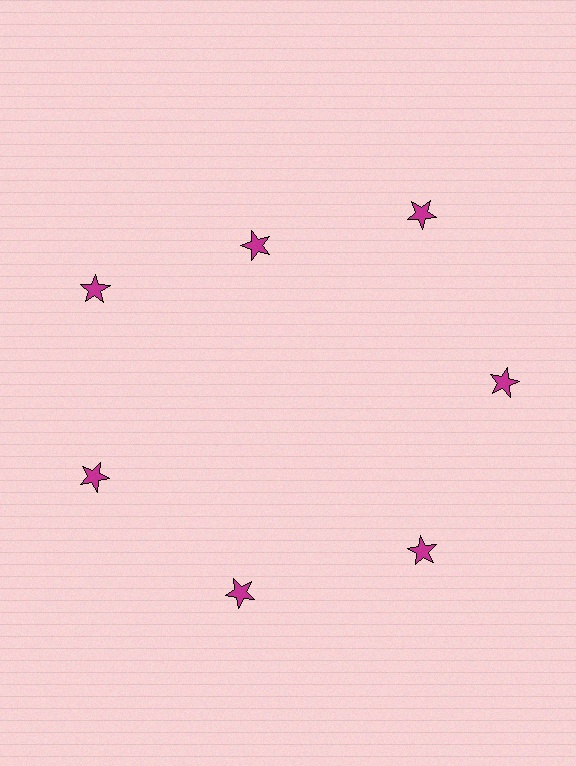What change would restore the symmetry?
The symmetry would be restored by moving it outward, back onto the ring so that all 7 stars sit at equal angles and equal distance from the center.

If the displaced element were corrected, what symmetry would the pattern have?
It would have 7-fold rotational symmetry — the pattern would map onto itself every 51 degrees.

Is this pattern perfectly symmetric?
No. The 7 magenta stars are arranged in a ring, but one element near the 12 o'clock position is pulled inward toward the center, breaking the 7-fold rotational symmetry.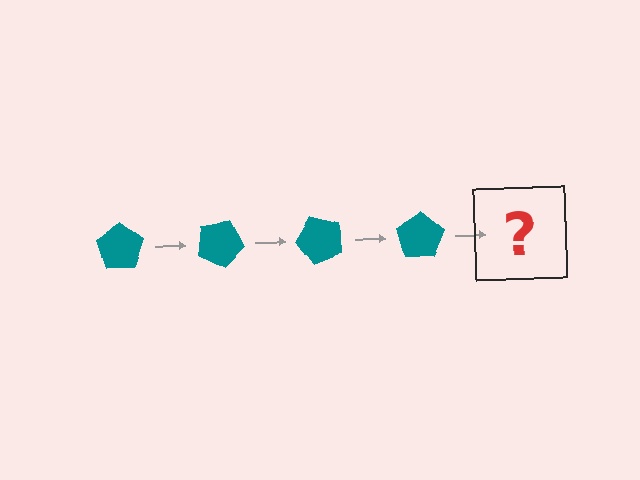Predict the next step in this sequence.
The next step is a teal pentagon rotated 100 degrees.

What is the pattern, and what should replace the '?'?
The pattern is that the pentagon rotates 25 degrees each step. The '?' should be a teal pentagon rotated 100 degrees.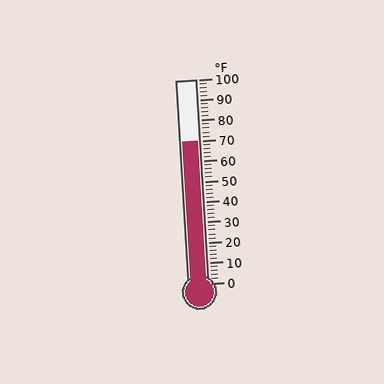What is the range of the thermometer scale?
The thermometer scale ranges from 0°F to 100°F.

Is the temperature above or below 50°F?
The temperature is above 50°F.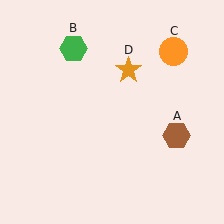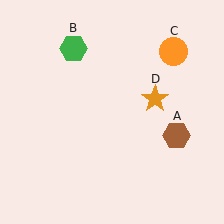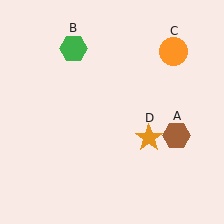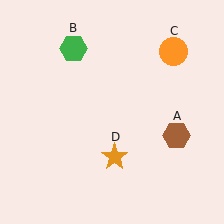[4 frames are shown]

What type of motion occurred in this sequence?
The orange star (object D) rotated clockwise around the center of the scene.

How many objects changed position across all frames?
1 object changed position: orange star (object D).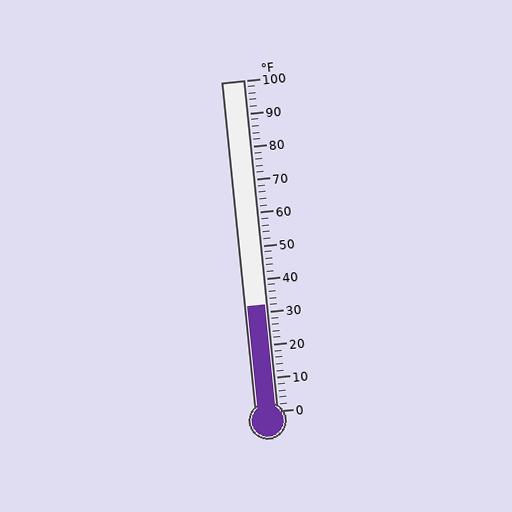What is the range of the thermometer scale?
The thermometer scale ranges from 0°F to 100°F.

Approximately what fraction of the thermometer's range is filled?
The thermometer is filled to approximately 30% of its range.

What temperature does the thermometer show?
The thermometer shows approximately 32°F.